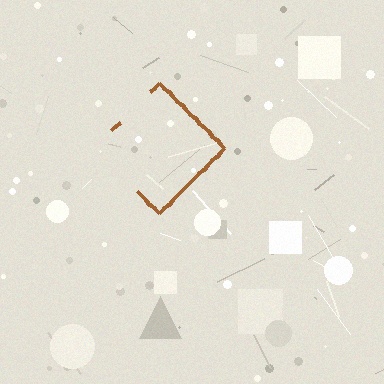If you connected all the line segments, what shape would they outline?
They would outline a diamond.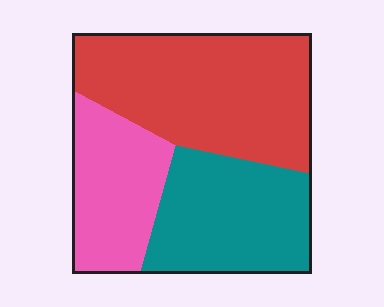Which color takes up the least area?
Pink, at roughly 25%.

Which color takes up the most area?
Red, at roughly 45%.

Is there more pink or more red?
Red.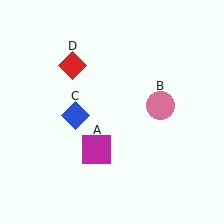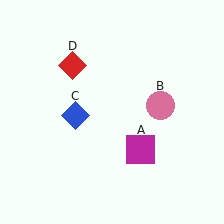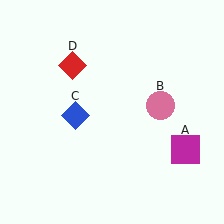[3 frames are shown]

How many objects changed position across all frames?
1 object changed position: magenta square (object A).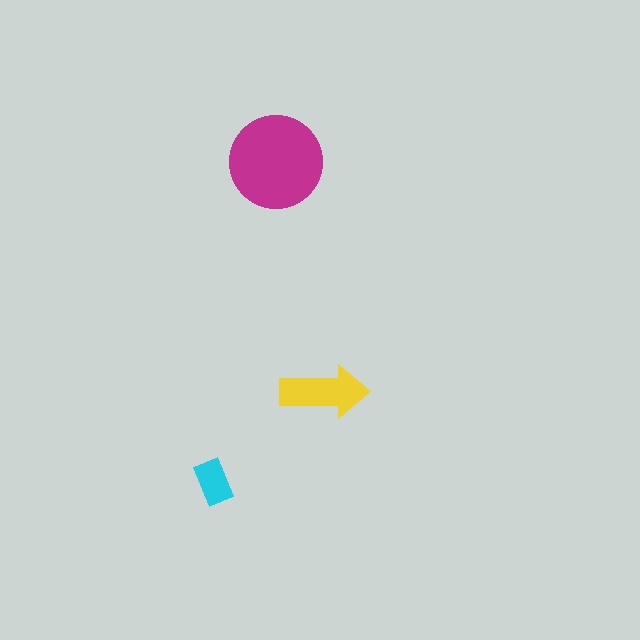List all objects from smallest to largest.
The cyan rectangle, the yellow arrow, the magenta circle.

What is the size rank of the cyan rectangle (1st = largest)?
3rd.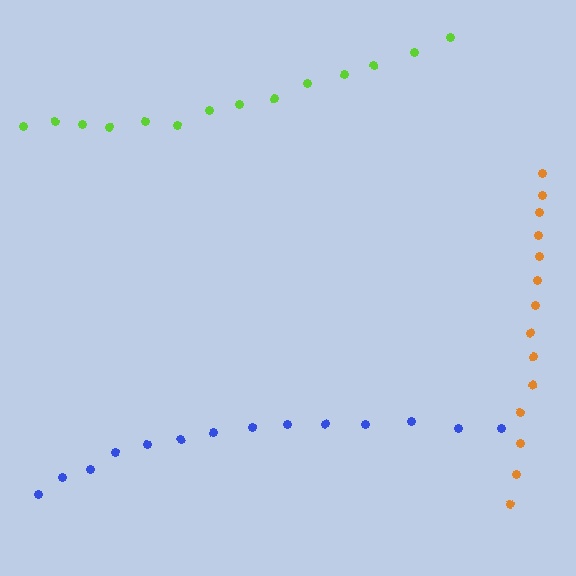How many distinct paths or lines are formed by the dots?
There are 3 distinct paths.